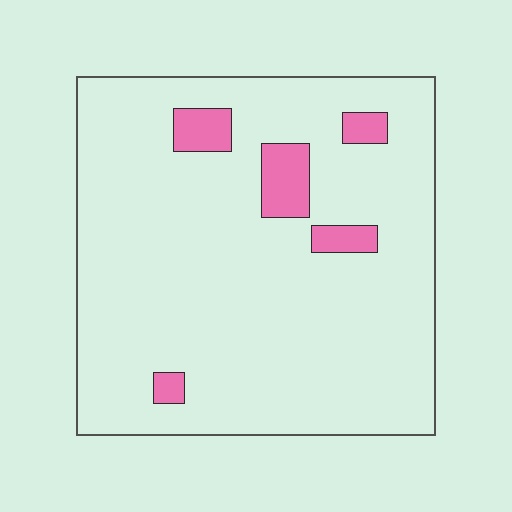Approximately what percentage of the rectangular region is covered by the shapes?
Approximately 10%.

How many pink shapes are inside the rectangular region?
5.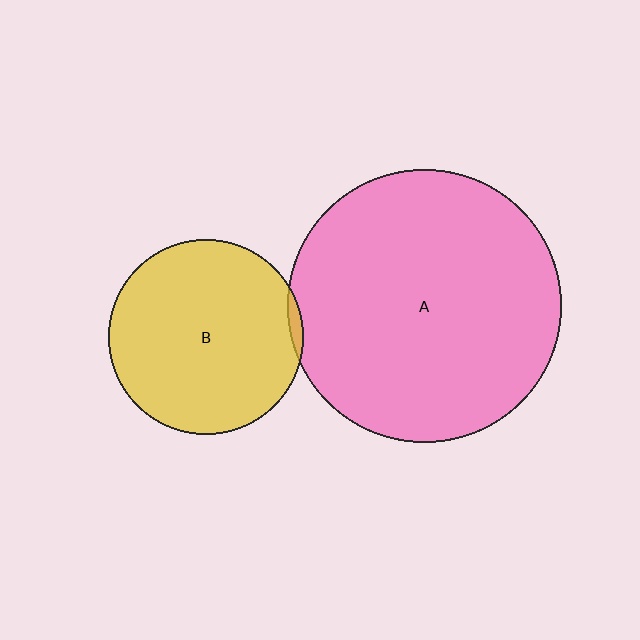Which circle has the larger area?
Circle A (pink).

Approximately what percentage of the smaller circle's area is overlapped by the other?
Approximately 5%.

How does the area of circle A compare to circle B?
Approximately 2.0 times.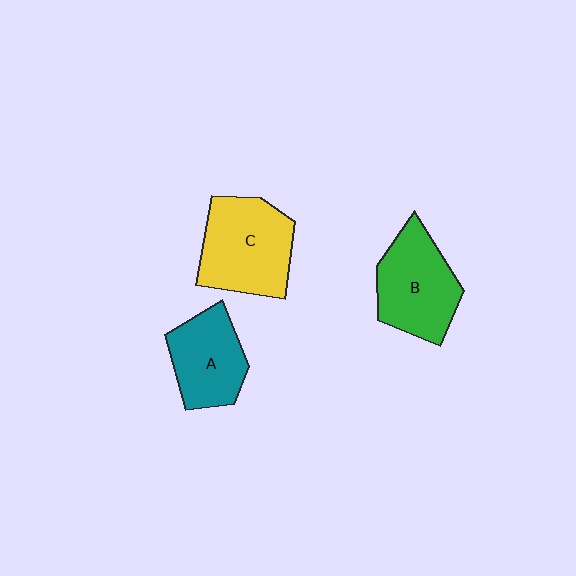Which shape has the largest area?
Shape C (yellow).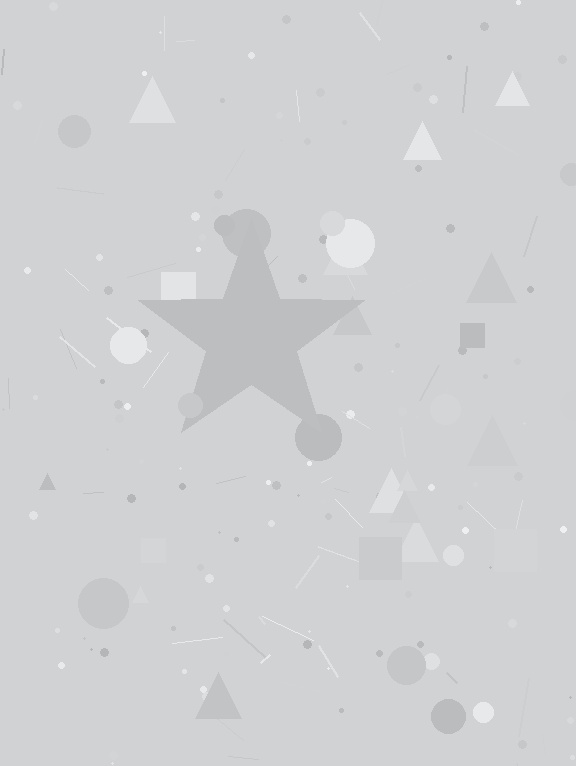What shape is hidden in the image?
A star is hidden in the image.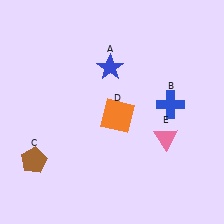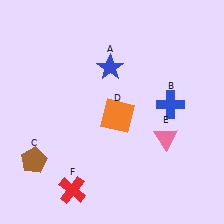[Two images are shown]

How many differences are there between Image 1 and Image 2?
There is 1 difference between the two images.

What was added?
A red cross (F) was added in Image 2.